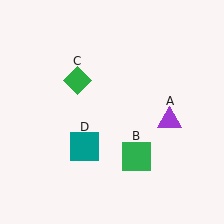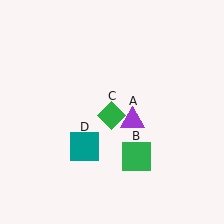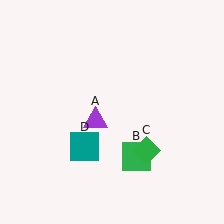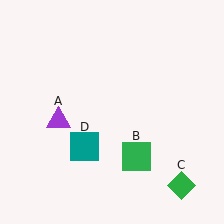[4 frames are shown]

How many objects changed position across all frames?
2 objects changed position: purple triangle (object A), green diamond (object C).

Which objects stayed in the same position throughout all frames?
Green square (object B) and teal square (object D) remained stationary.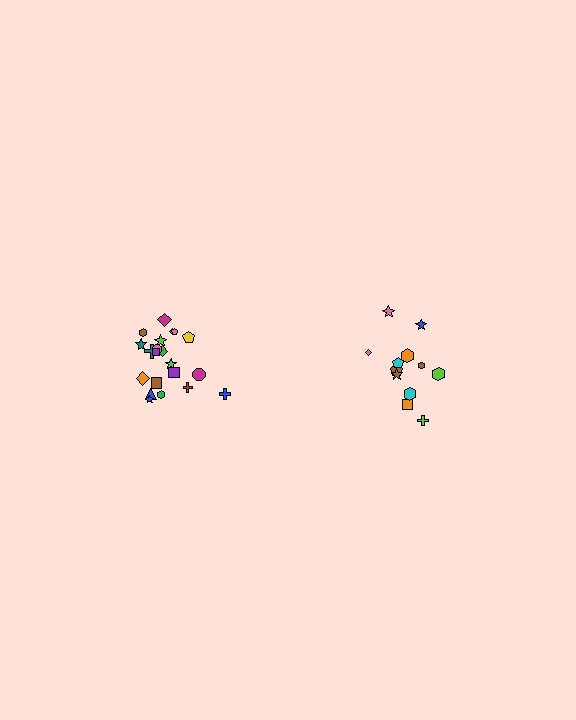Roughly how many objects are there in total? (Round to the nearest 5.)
Roughly 35 objects in total.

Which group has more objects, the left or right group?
The left group.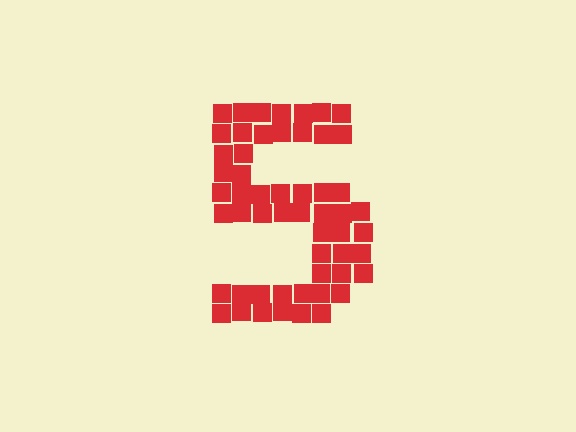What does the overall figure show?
The overall figure shows the digit 5.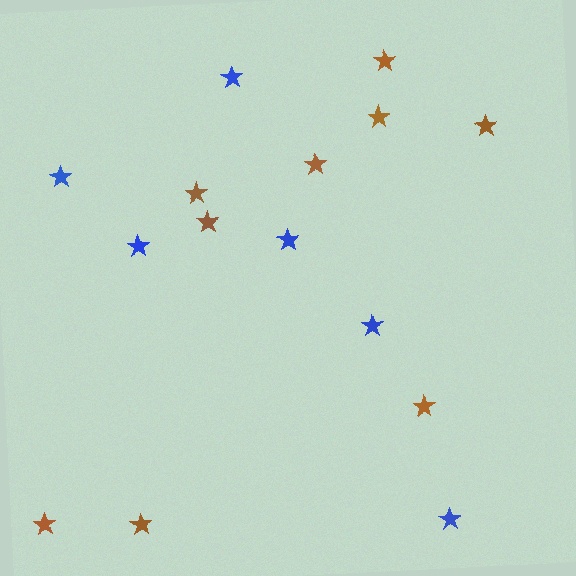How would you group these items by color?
There are 2 groups: one group of blue stars (6) and one group of brown stars (9).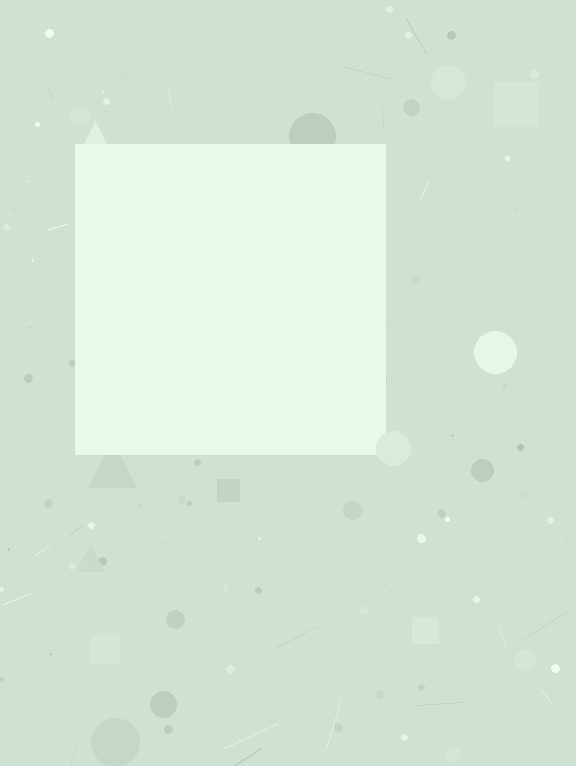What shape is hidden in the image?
A square is hidden in the image.